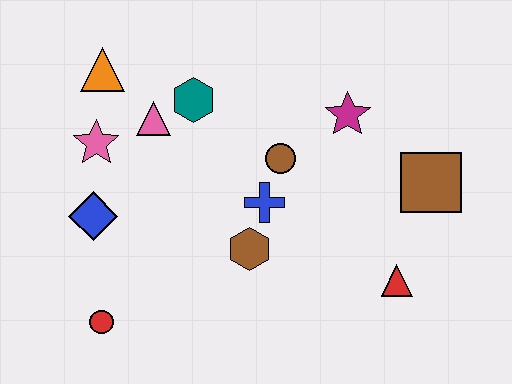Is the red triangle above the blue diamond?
No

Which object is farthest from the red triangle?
The orange triangle is farthest from the red triangle.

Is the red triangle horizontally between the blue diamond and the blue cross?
No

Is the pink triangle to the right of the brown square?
No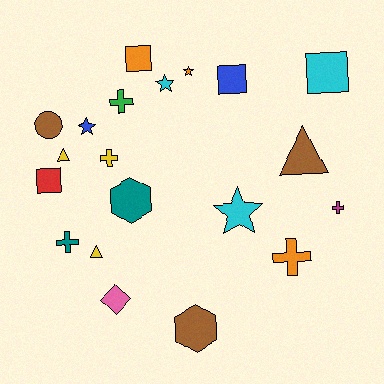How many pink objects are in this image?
There is 1 pink object.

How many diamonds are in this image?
There is 1 diamond.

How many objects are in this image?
There are 20 objects.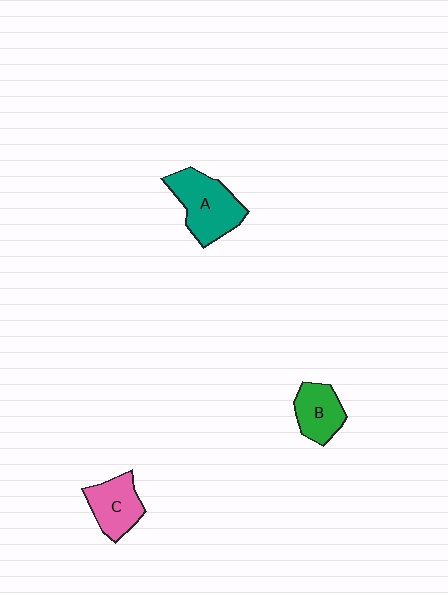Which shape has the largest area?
Shape A (teal).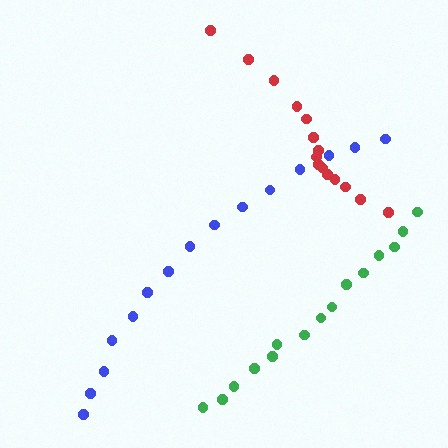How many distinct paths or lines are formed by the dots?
There are 3 distinct paths.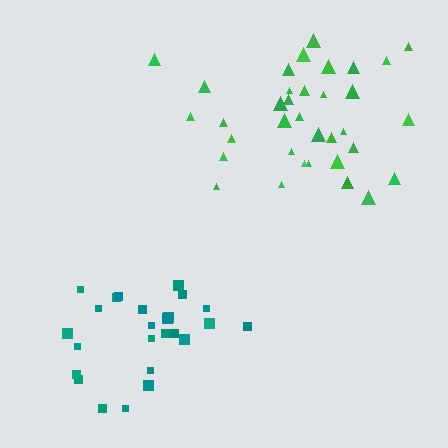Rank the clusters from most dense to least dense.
green, teal.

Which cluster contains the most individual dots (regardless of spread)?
Green (35).